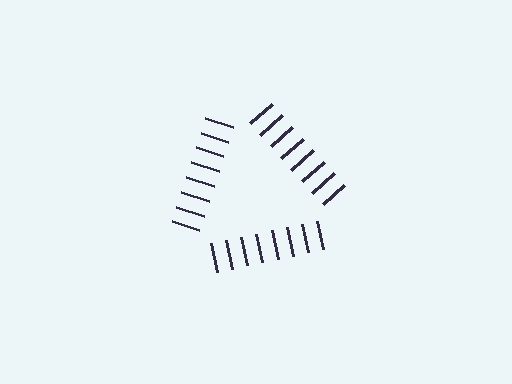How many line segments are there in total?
24 — 8 along each of the 3 edges.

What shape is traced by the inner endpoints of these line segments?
An illusory triangle — the line segments terminate on its edges but no continuous stroke is drawn.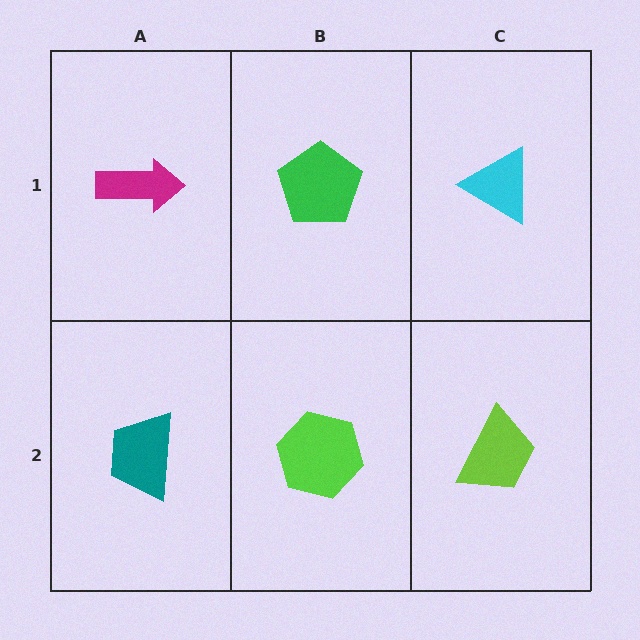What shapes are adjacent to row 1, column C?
A lime trapezoid (row 2, column C), a green pentagon (row 1, column B).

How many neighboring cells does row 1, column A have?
2.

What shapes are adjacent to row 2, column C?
A cyan triangle (row 1, column C), a lime hexagon (row 2, column B).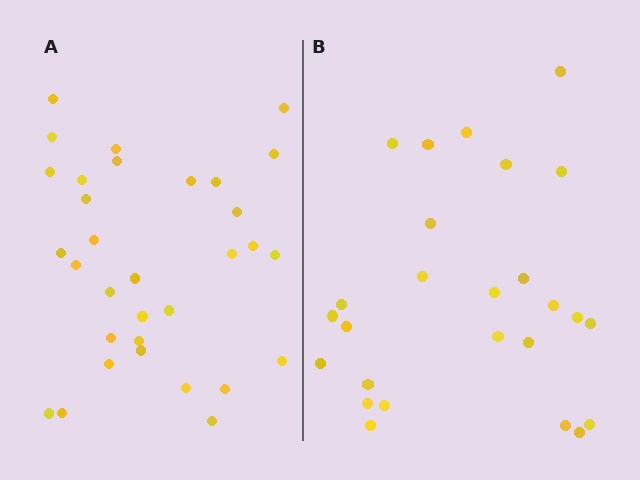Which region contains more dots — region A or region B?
Region A (the left region) has more dots.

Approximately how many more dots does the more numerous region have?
Region A has about 6 more dots than region B.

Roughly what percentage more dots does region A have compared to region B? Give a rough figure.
About 25% more.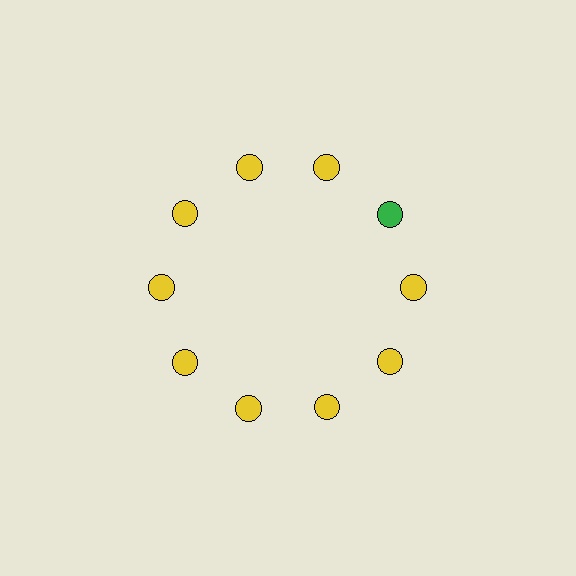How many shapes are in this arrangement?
There are 10 shapes arranged in a ring pattern.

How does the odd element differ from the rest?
It has a different color: green instead of yellow.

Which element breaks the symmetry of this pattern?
The green circle at roughly the 2 o'clock position breaks the symmetry. All other shapes are yellow circles.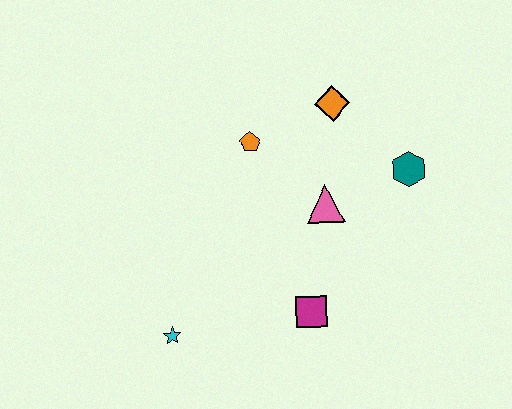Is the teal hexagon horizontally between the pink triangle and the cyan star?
No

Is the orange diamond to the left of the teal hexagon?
Yes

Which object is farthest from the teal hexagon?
The cyan star is farthest from the teal hexagon.